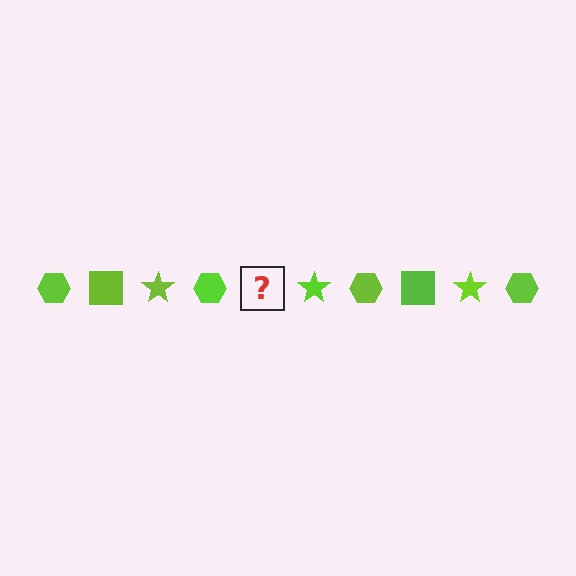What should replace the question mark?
The question mark should be replaced with a lime square.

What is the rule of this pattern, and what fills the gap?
The rule is that the pattern cycles through hexagon, square, star shapes in lime. The gap should be filled with a lime square.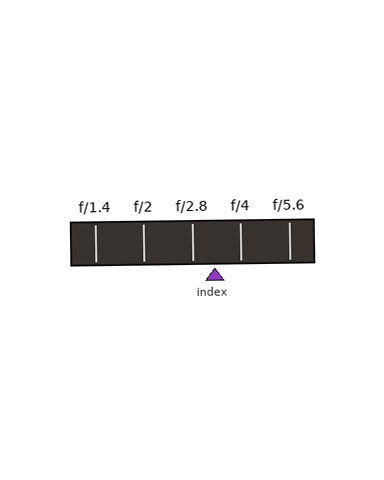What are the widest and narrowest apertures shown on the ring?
The widest aperture shown is f/1.4 and the narrowest is f/5.6.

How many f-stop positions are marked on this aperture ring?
There are 5 f-stop positions marked.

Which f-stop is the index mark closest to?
The index mark is closest to f/2.8.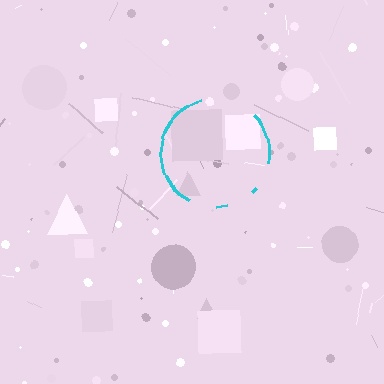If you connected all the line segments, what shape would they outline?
They would outline a circle.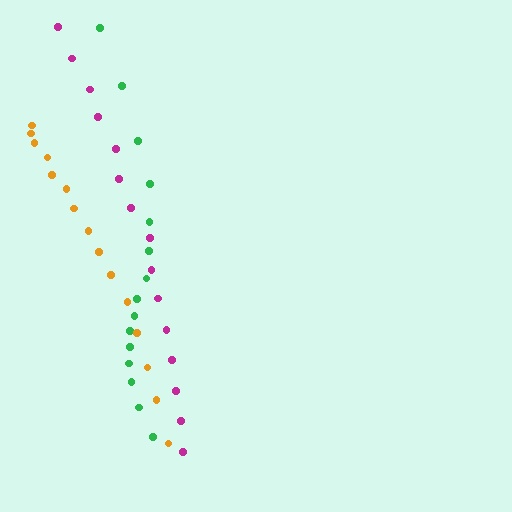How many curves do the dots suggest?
There are 3 distinct paths.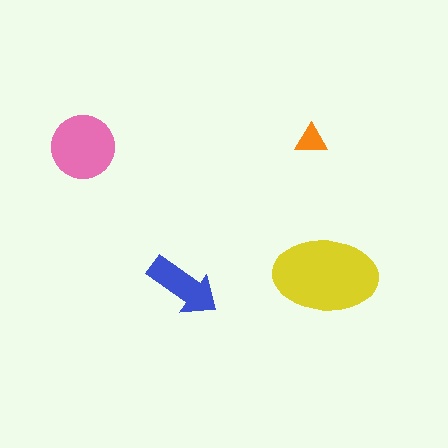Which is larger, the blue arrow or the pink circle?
The pink circle.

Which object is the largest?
The yellow ellipse.